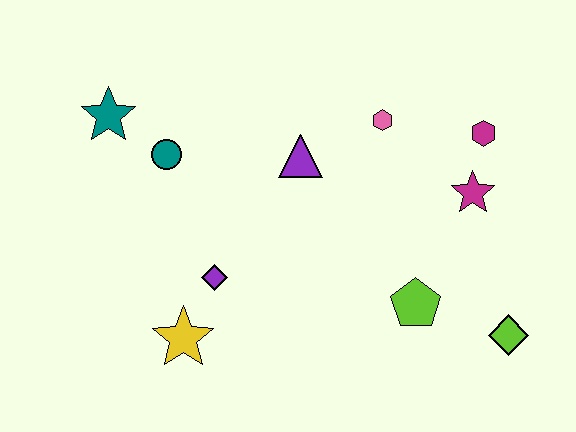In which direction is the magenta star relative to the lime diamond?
The magenta star is above the lime diamond.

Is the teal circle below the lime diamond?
No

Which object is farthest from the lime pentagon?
The teal star is farthest from the lime pentagon.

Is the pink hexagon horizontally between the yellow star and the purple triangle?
No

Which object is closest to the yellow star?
The purple diamond is closest to the yellow star.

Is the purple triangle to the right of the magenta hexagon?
No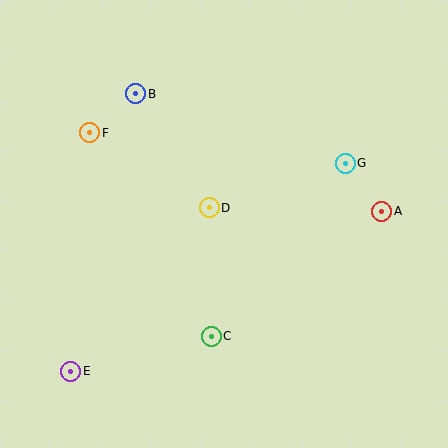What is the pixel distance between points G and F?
The distance between G and F is 257 pixels.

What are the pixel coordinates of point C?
Point C is at (211, 336).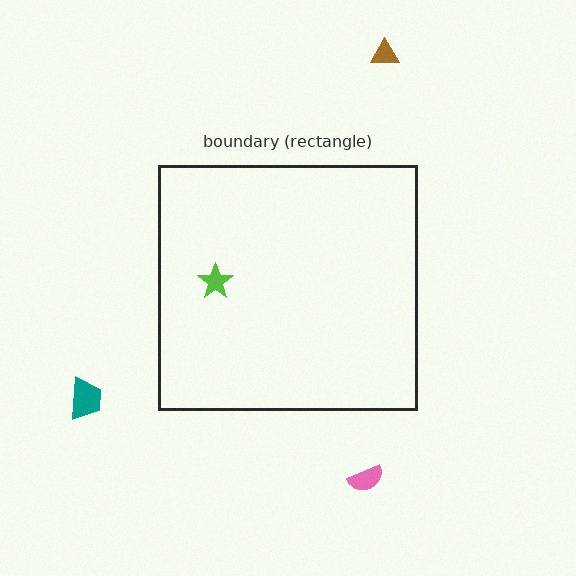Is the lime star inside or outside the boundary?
Inside.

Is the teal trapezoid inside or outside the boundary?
Outside.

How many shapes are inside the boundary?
1 inside, 3 outside.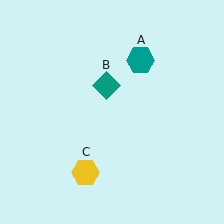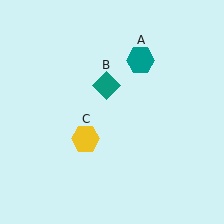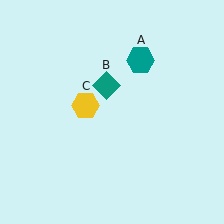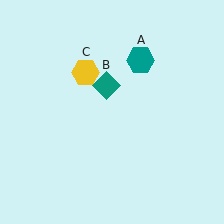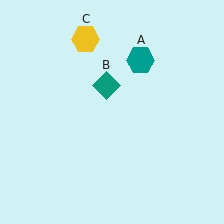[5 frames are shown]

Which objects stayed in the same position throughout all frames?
Teal hexagon (object A) and teal diamond (object B) remained stationary.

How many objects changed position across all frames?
1 object changed position: yellow hexagon (object C).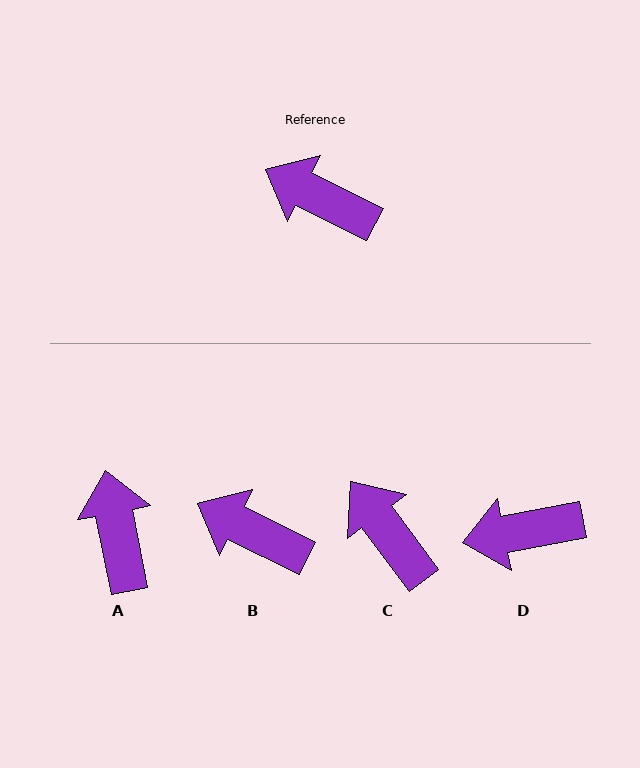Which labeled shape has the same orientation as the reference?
B.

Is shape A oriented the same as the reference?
No, it is off by about 52 degrees.